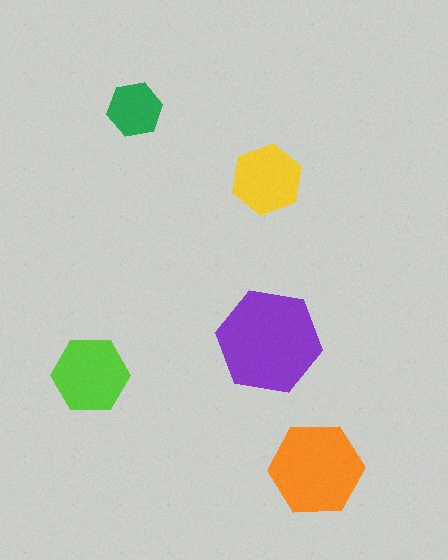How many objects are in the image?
There are 5 objects in the image.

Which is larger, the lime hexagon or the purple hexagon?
The purple one.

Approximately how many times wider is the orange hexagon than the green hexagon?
About 1.5 times wider.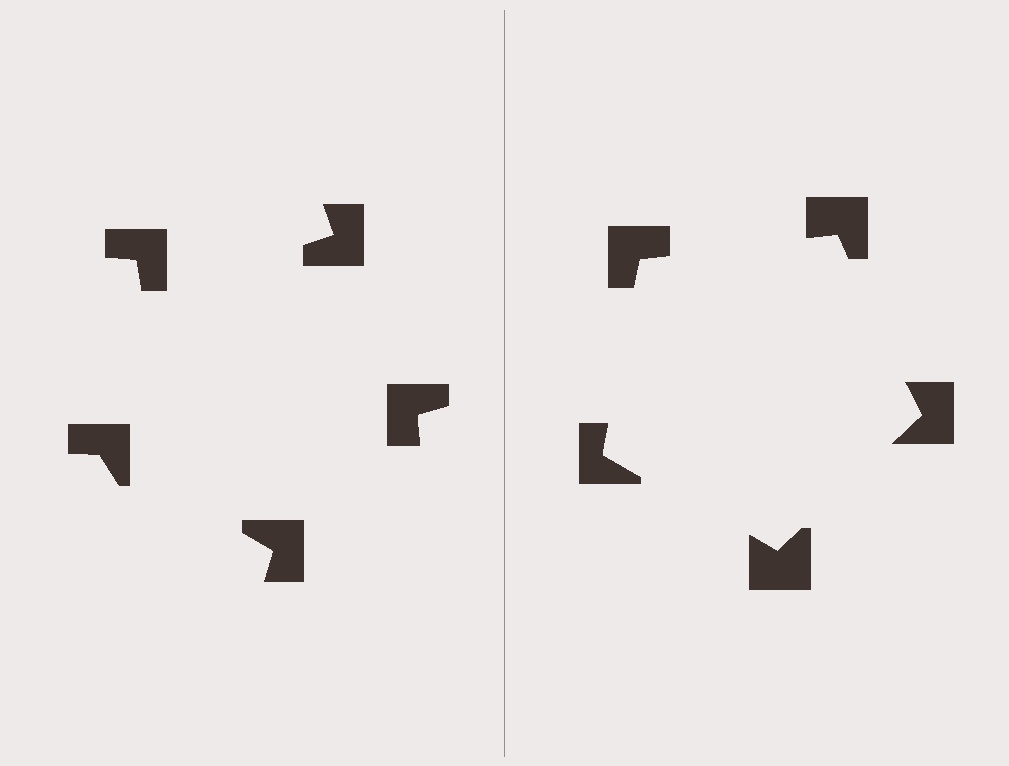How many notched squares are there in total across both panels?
10 — 5 on each side.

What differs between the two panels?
The notched squares are positioned identically on both sides; only the wedge orientations differ. On the right they align to a pentagon; on the left they are misaligned.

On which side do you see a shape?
An illusory pentagon appears on the right side. On the left side the wedge cuts are rotated, so no coherent shape forms.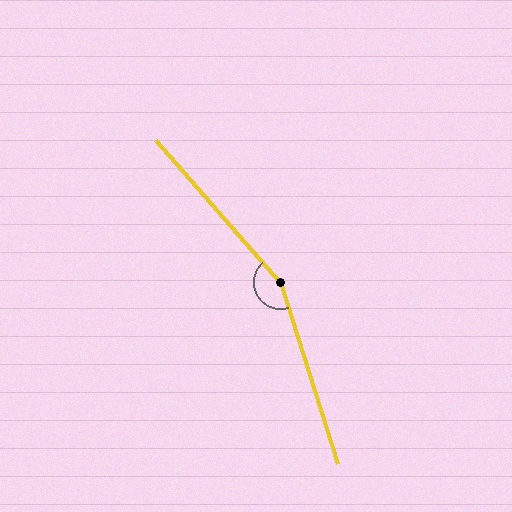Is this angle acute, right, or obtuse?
It is obtuse.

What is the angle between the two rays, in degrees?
Approximately 157 degrees.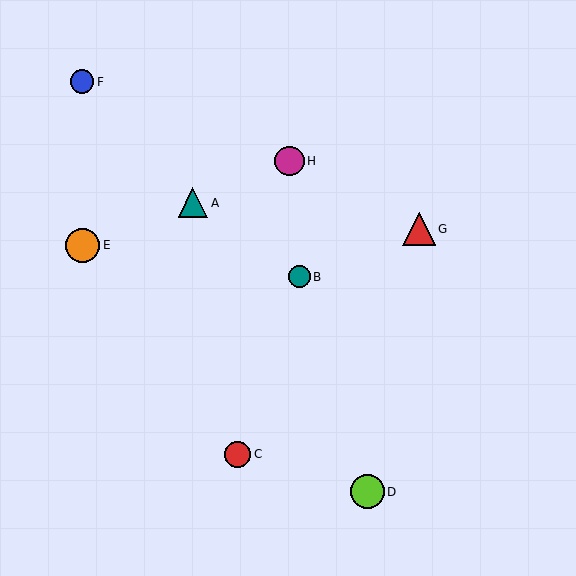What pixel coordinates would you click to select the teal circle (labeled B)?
Click at (299, 277) to select the teal circle B.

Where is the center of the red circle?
The center of the red circle is at (238, 454).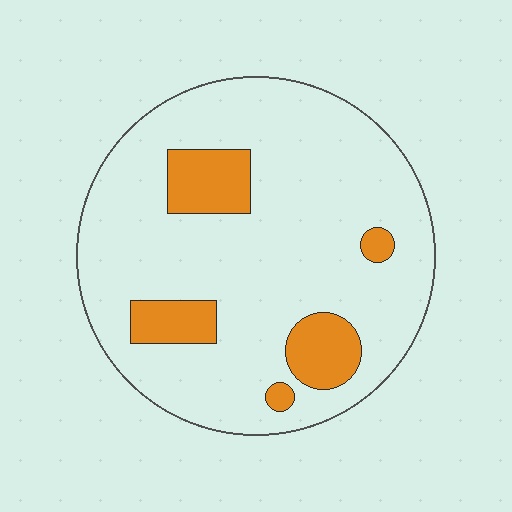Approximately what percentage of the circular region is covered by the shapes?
Approximately 15%.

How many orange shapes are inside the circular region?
5.